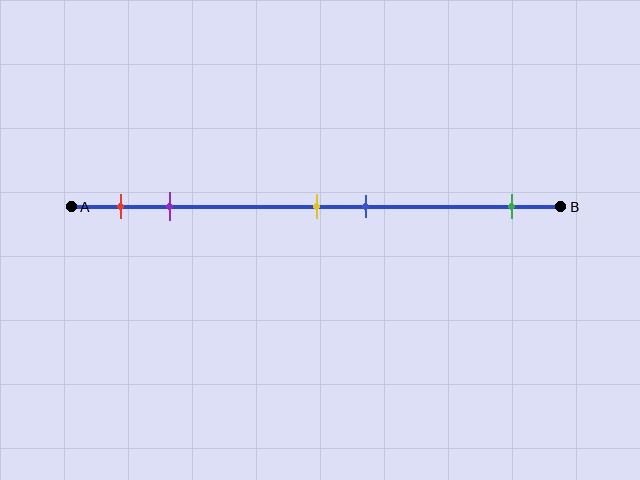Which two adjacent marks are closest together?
The yellow and blue marks are the closest adjacent pair.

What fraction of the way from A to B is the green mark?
The green mark is approximately 90% (0.9) of the way from A to B.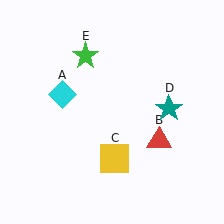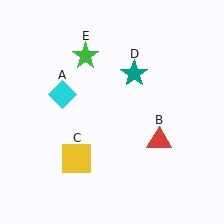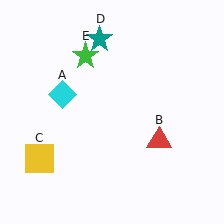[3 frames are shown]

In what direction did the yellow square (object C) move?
The yellow square (object C) moved left.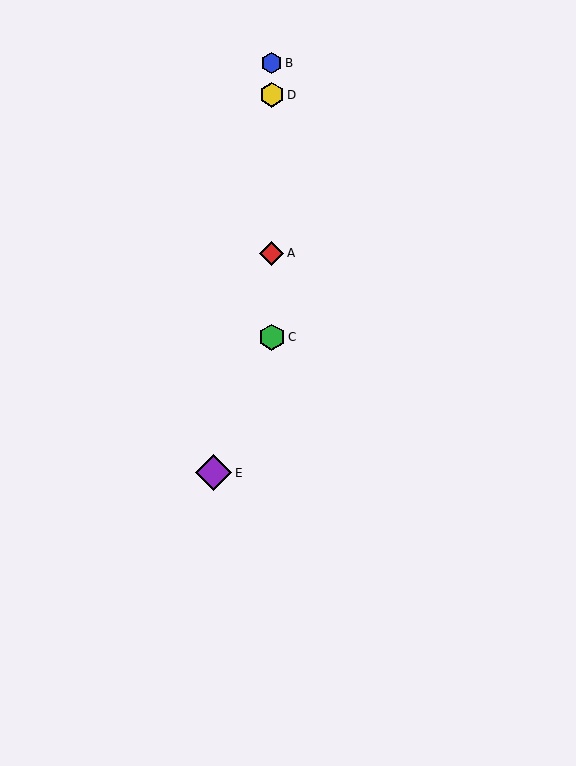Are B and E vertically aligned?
No, B is at x≈272 and E is at x≈214.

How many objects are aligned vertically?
4 objects (A, B, C, D) are aligned vertically.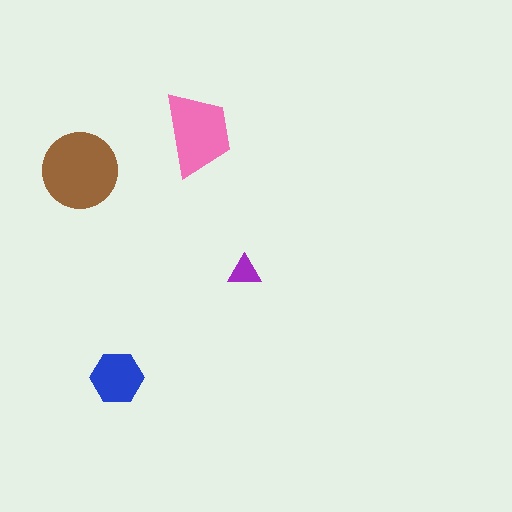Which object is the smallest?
The purple triangle.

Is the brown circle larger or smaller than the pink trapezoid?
Larger.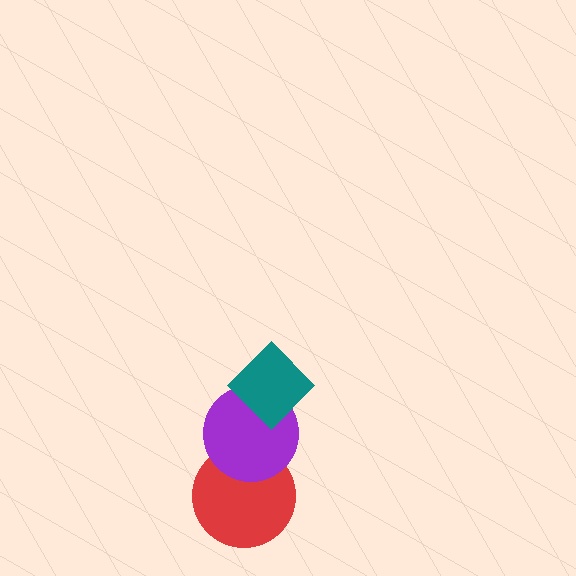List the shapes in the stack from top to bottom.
From top to bottom: the teal diamond, the purple circle, the red circle.